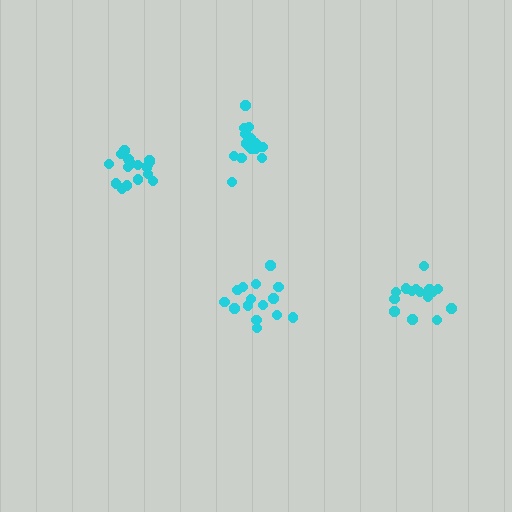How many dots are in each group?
Group 1: 15 dots, Group 2: 18 dots, Group 3: 15 dots, Group 4: 15 dots (63 total).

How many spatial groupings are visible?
There are 4 spatial groupings.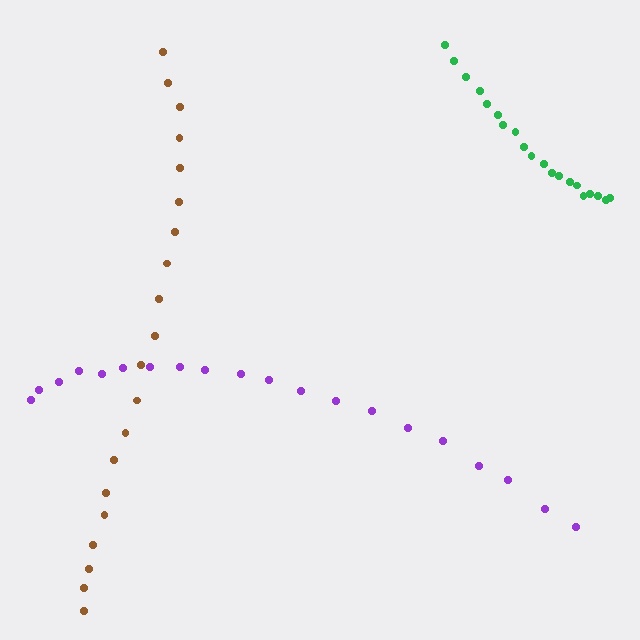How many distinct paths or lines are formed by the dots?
There are 3 distinct paths.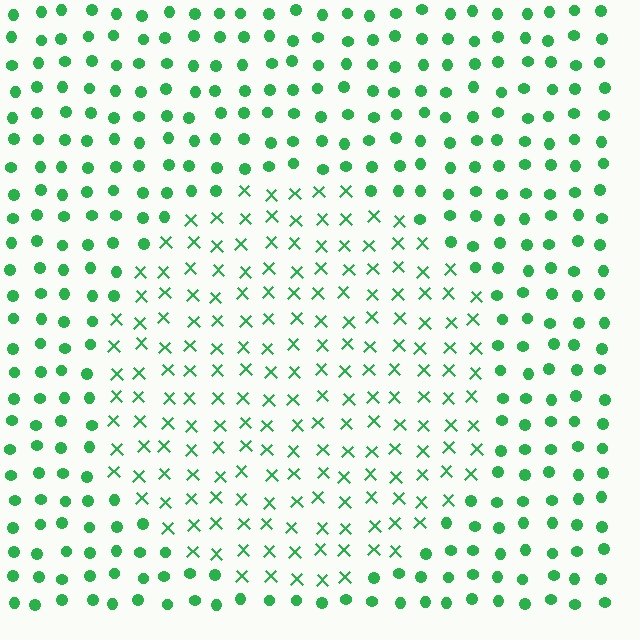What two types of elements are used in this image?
The image uses X marks inside the circle region and circles outside it.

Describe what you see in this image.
The image is filled with small green elements arranged in a uniform grid. A circle-shaped region contains X marks, while the surrounding area contains circles. The boundary is defined purely by the change in element shape.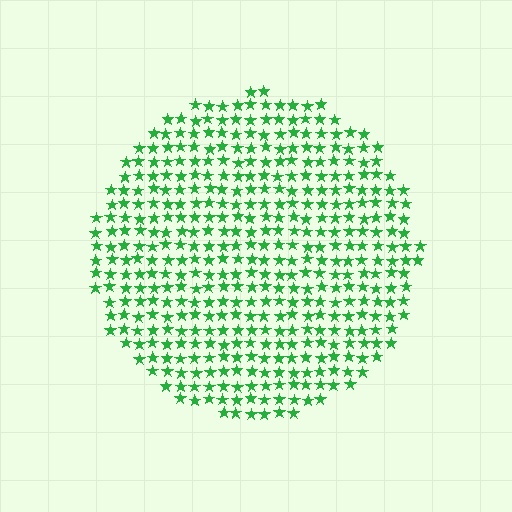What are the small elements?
The small elements are stars.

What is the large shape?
The large shape is a circle.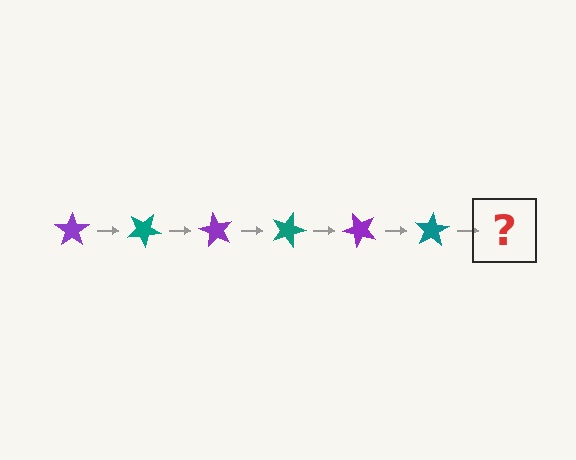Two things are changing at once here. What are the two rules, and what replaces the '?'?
The two rules are that it rotates 30 degrees each step and the color cycles through purple and teal. The '?' should be a purple star, rotated 180 degrees from the start.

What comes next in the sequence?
The next element should be a purple star, rotated 180 degrees from the start.